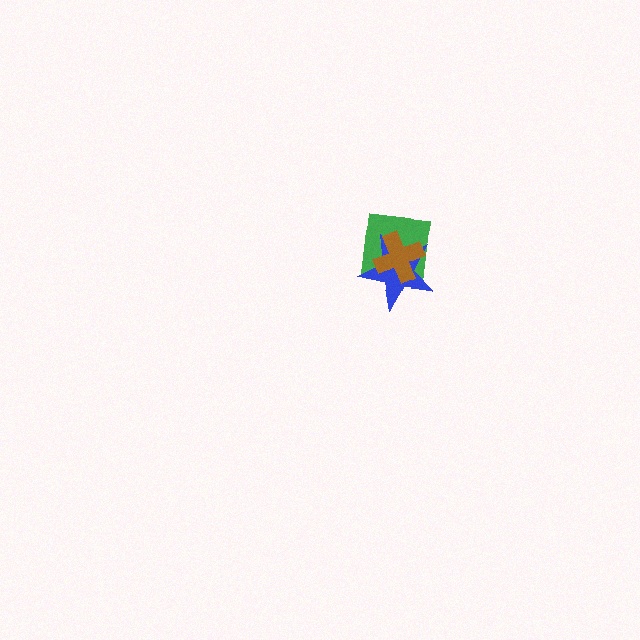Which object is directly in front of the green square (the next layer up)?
The blue star is directly in front of the green square.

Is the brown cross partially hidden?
No, no other shape covers it.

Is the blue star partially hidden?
Yes, it is partially covered by another shape.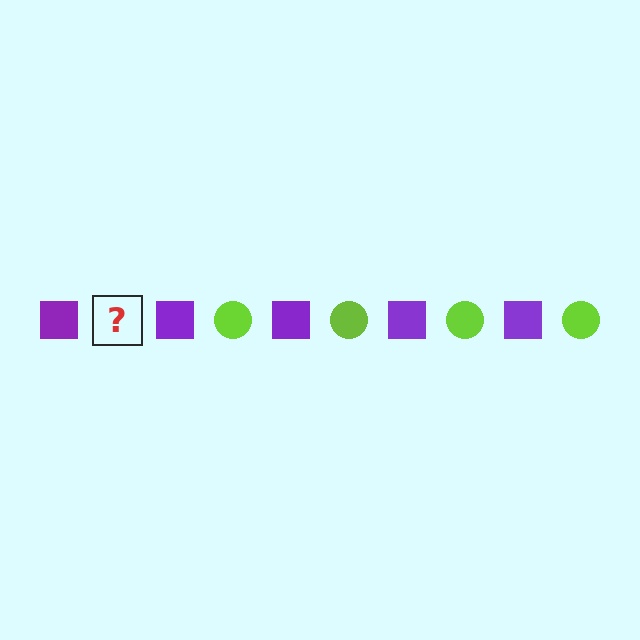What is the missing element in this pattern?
The missing element is a lime circle.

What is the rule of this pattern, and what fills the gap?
The rule is that the pattern alternates between purple square and lime circle. The gap should be filled with a lime circle.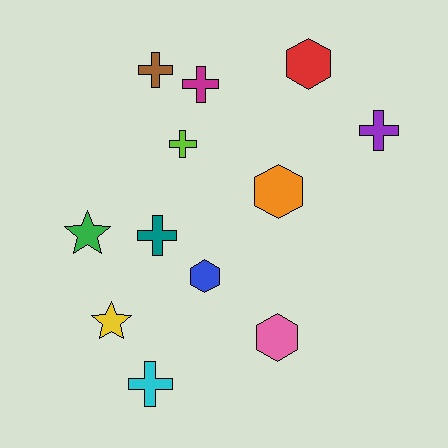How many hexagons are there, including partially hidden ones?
There are 4 hexagons.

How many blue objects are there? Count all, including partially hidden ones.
There is 1 blue object.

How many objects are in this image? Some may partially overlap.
There are 12 objects.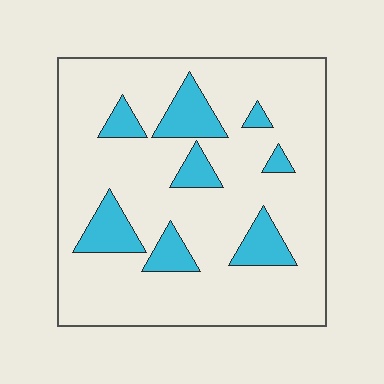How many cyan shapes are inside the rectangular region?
8.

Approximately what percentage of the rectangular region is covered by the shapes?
Approximately 15%.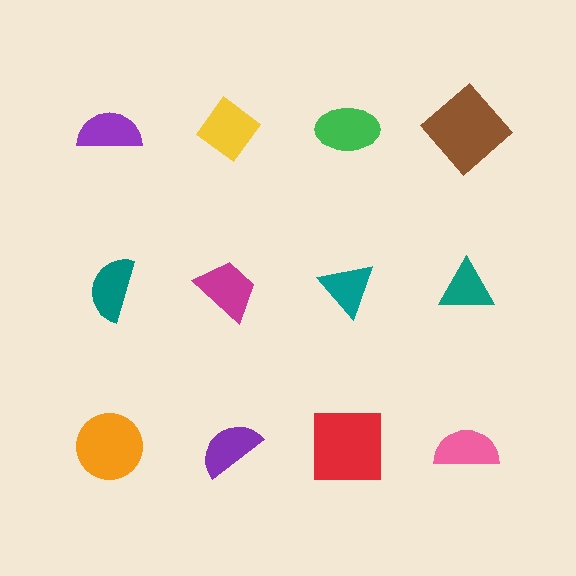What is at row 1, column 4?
A brown diamond.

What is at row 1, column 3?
A green ellipse.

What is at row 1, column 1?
A purple semicircle.